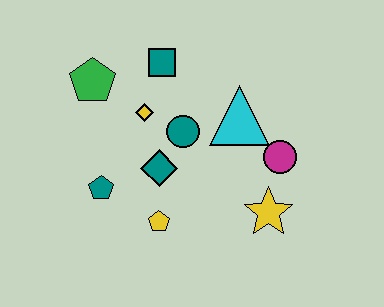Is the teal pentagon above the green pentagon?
No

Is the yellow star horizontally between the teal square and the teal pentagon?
No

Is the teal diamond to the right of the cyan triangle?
No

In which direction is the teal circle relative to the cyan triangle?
The teal circle is to the left of the cyan triangle.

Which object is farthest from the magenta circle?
The green pentagon is farthest from the magenta circle.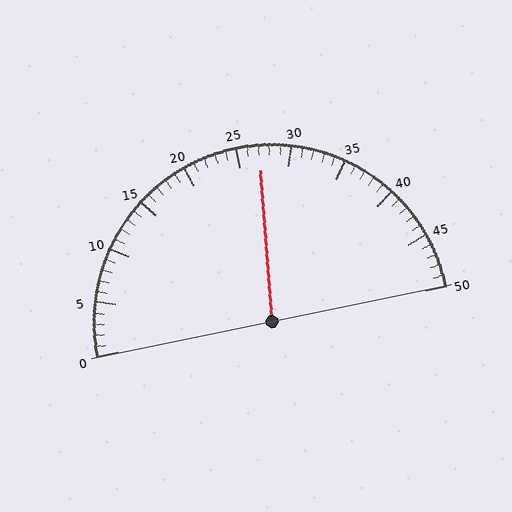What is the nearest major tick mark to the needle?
The nearest major tick mark is 25.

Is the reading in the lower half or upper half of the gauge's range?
The reading is in the upper half of the range (0 to 50).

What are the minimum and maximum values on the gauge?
The gauge ranges from 0 to 50.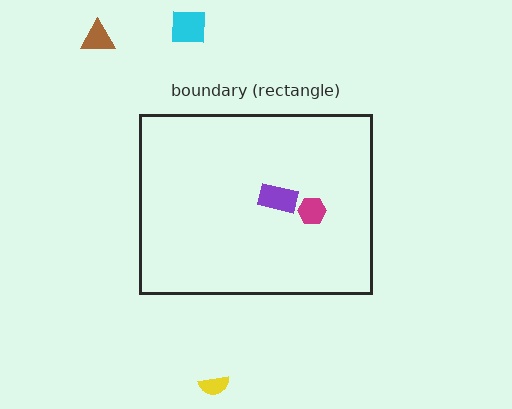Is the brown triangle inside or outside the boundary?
Outside.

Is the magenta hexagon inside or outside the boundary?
Inside.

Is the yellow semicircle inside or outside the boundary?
Outside.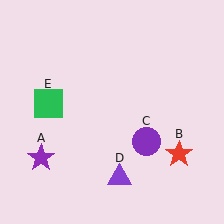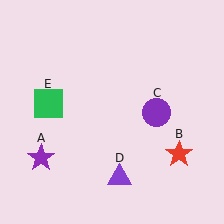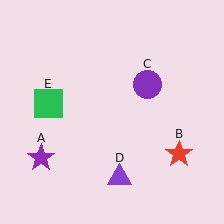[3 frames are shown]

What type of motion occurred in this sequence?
The purple circle (object C) rotated counterclockwise around the center of the scene.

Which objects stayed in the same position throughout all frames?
Purple star (object A) and red star (object B) and purple triangle (object D) and green square (object E) remained stationary.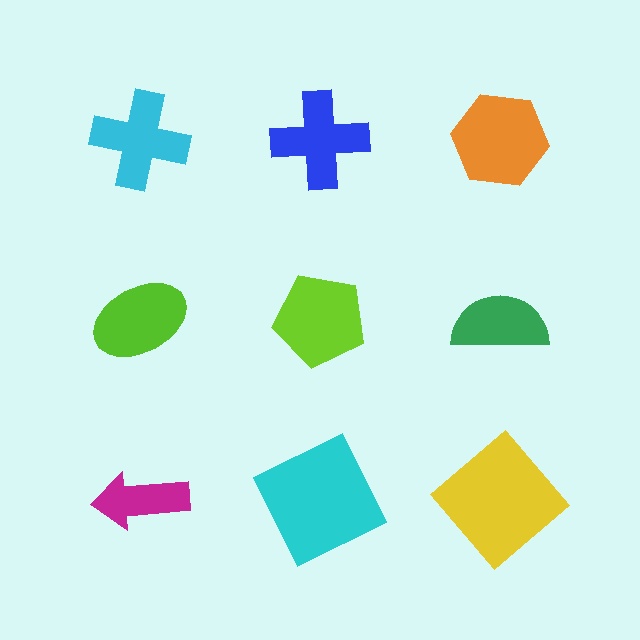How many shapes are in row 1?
3 shapes.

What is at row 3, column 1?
A magenta arrow.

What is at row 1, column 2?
A blue cross.